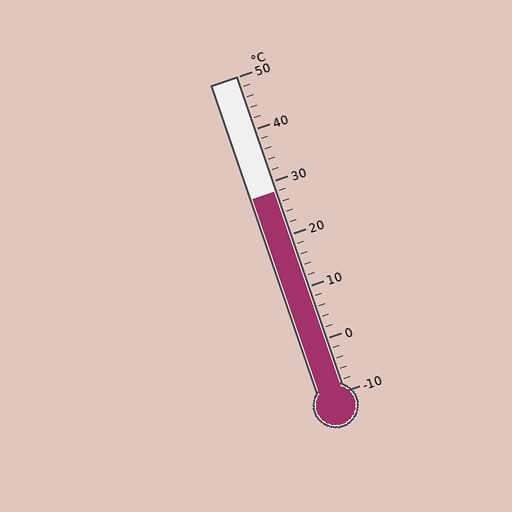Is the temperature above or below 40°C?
The temperature is below 40°C.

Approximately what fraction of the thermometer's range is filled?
The thermometer is filled to approximately 65% of its range.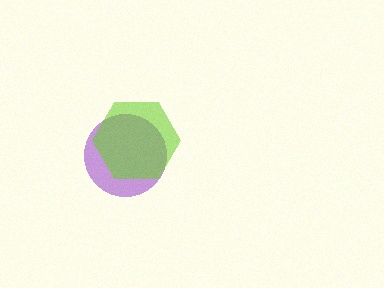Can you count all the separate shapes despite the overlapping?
Yes, there are 2 separate shapes.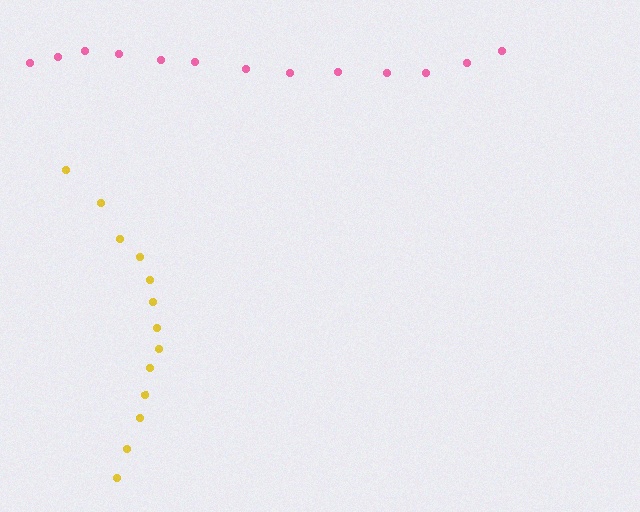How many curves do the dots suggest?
There are 2 distinct paths.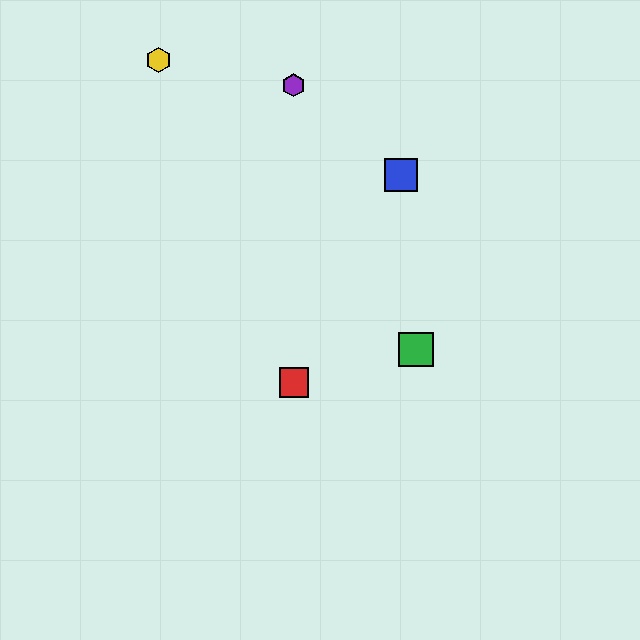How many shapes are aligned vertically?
2 shapes (the red square, the purple hexagon) are aligned vertically.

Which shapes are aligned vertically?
The red square, the purple hexagon are aligned vertically.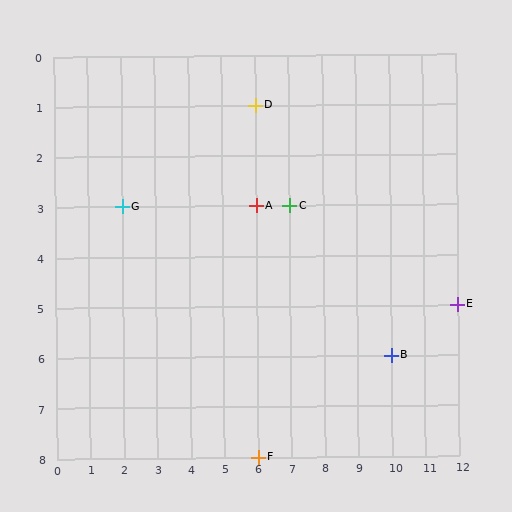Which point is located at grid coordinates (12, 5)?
Point E is at (12, 5).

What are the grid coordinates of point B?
Point B is at grid coordinates (10, 6).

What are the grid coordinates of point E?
Point E is at grid coordinates (12, 5).